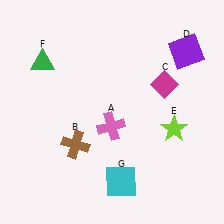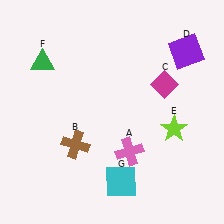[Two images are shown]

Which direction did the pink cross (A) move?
The pink cross (A) moved down.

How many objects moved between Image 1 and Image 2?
1 object moved between the two images.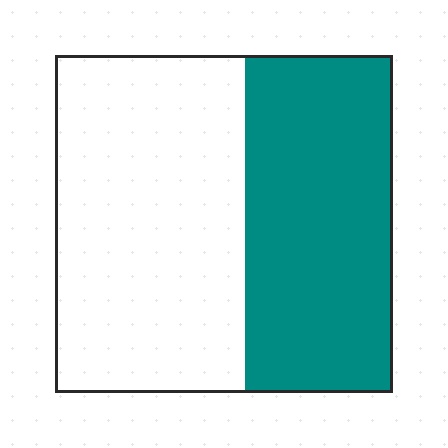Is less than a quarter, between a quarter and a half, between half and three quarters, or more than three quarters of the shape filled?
Between a quarter and a half.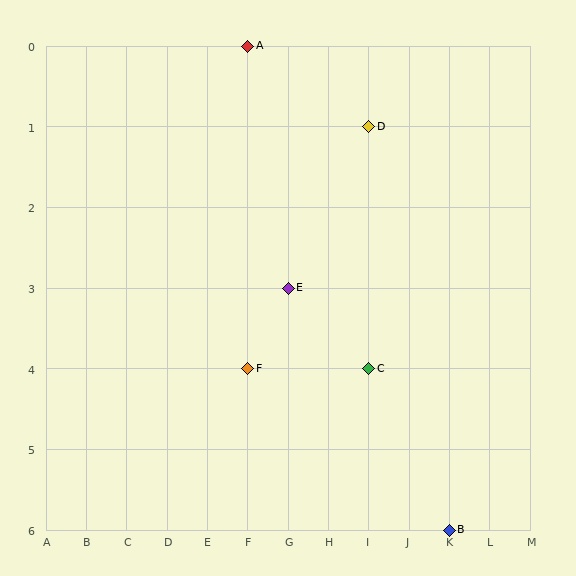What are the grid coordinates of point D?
Point D is at grid coordinates (I, 1).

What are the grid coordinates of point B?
Point B is at grid coordinates (K, 6).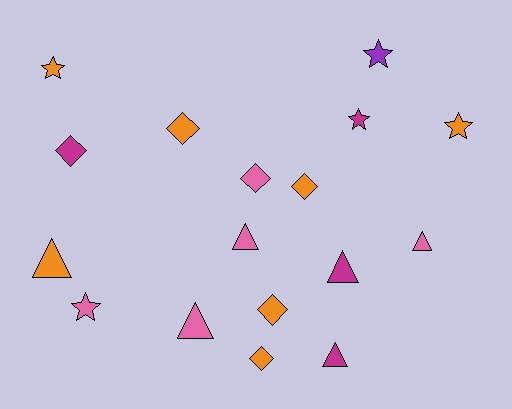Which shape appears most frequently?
Diamond, with 6 objects.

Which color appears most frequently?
Orange, with 7 objects.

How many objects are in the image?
There are 17 objects.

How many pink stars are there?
There is 1 pink star.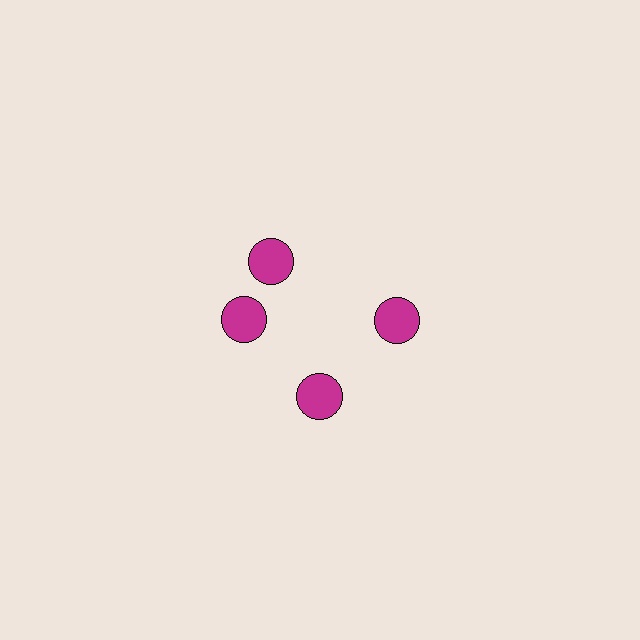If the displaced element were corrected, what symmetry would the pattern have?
It would have 4-fold rotational symmetry — the pattern would map onto itself every 90 degrees.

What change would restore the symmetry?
The symmetry would be restored by rotating it back into even spacing with its neighbors so that all 4 circles sit at equal angles and equal distance from the center.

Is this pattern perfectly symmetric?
No. The 4 magenta circles are arranged in a ring, but one element near the 12 o'clock position is rotated out of alignment along the ring, breaking the 4-fold rotational symmetry.